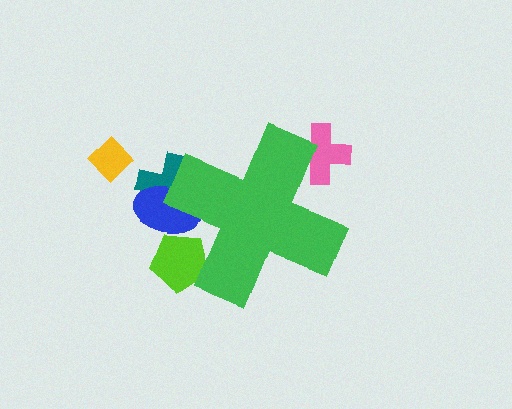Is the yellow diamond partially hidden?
No, the yellow diamond is fully visible.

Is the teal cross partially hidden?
Yes, the teal cross is partially hidden behind the green cross.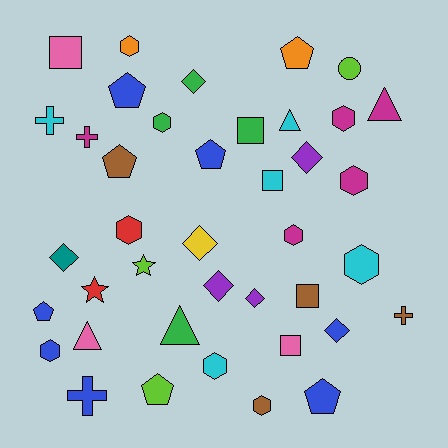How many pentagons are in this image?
There are 7 pentagons.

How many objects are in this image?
There are 40 objects.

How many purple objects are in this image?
There are 3 purple objects.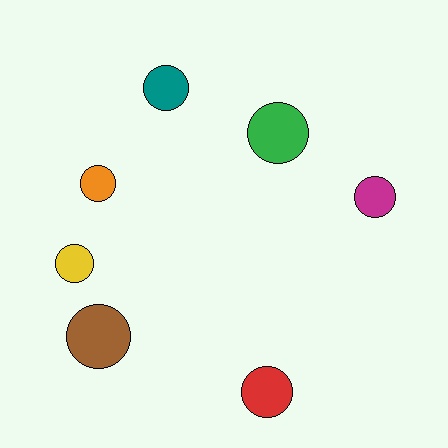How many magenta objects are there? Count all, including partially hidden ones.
There is 1 magenta object.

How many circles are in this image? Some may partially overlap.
There are 7 circles.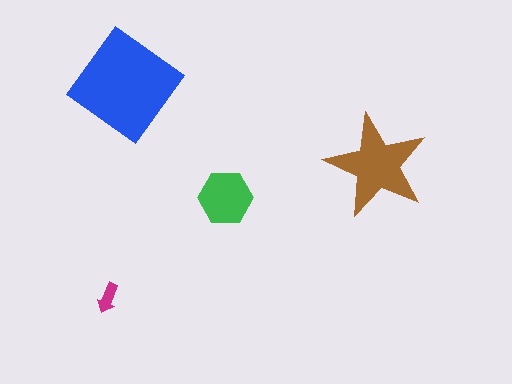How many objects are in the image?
There are 4 objects in the image.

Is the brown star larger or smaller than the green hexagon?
Larger.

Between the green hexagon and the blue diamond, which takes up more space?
The blue diamond.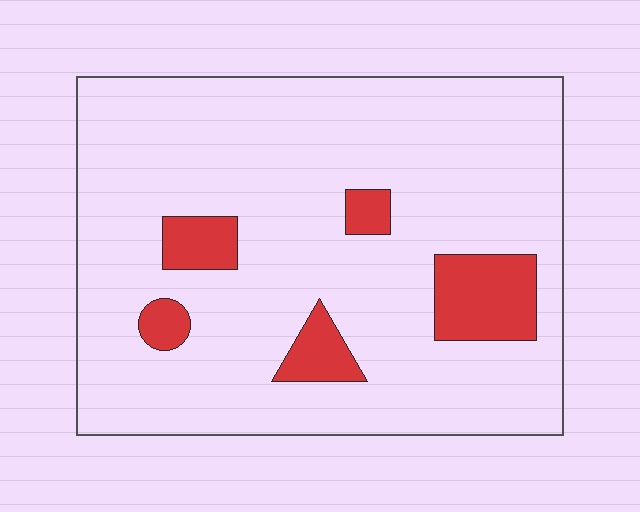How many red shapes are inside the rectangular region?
5.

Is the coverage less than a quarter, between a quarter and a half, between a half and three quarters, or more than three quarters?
Less than a quarter.